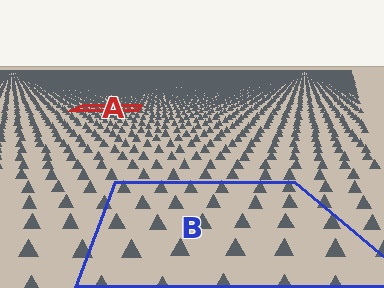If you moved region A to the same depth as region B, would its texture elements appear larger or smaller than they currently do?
They would appear larger. At a closer depth, the same texture elements are projected at a bigger on-screen size.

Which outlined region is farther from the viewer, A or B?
Region A is farther from the viewer — the texture elements inside it appear smaller and more densely packed.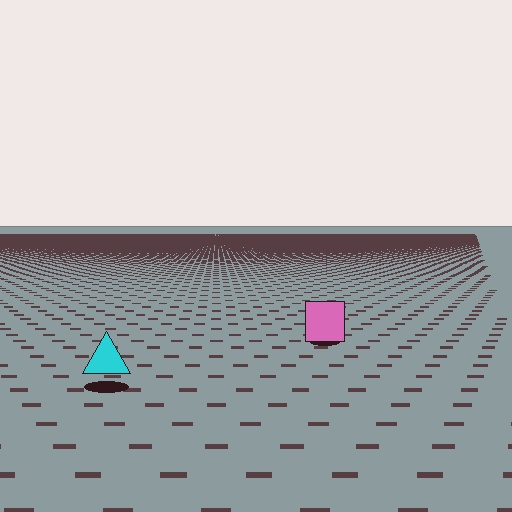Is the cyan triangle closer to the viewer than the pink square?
Yes. The cyan triangle is closer — you can tell from the texture gradient: the ground texture is coarser near it.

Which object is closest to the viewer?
The cyan triangle is closest. The texture marks near it are larger and more spread out.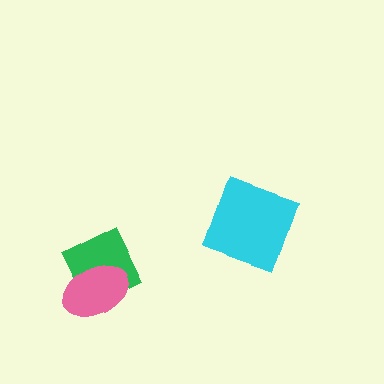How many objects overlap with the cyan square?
0 objects overlap with the cyan square.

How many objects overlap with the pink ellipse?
1 object overlaps with the pink ellipse.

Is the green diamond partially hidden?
Yes, it is partially covered by another shape.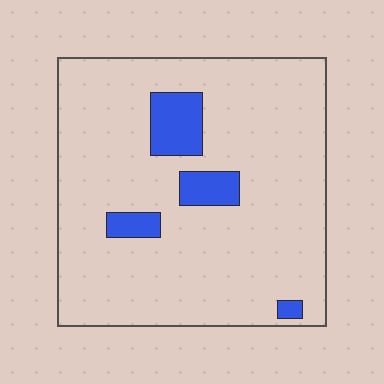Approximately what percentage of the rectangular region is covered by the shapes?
Approximately 10%.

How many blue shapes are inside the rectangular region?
4.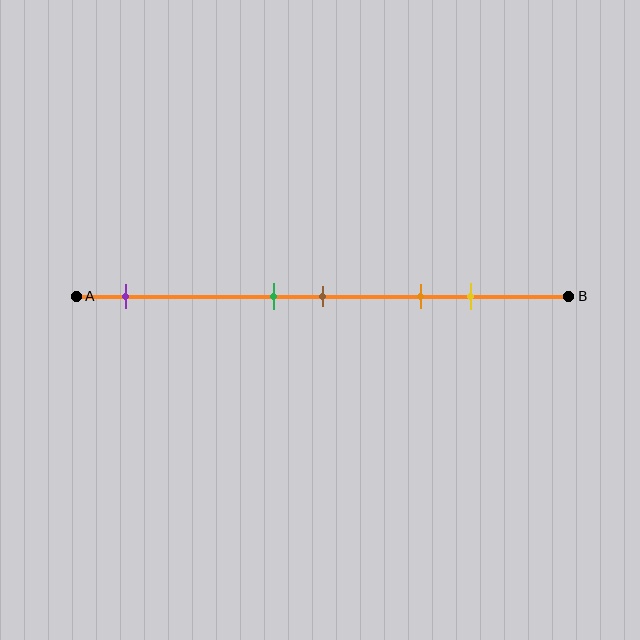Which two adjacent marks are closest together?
The green and brown marks are the closest adjacent pair.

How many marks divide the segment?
There are 5 marks dividing the segment.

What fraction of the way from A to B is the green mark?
The green mark is approximately 40% (0.4) of the way from A to B.